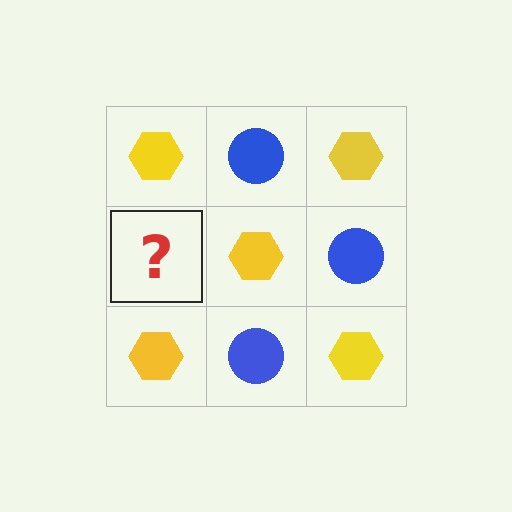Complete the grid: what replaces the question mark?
The question mark should be replaced with a blue circle.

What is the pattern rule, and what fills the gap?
The rule is that it alternates yellow hexagon and blue circle in a checkerboard pattern. The gap should be filled with a blue circle.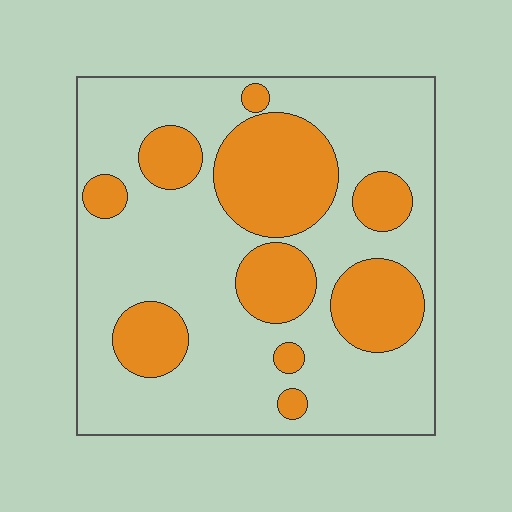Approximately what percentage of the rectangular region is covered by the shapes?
Approximately 30%.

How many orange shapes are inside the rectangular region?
10.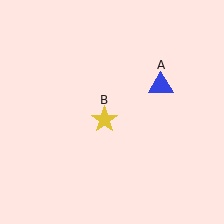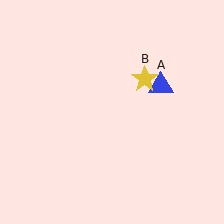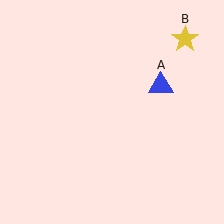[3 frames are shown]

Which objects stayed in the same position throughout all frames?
Blue triangle (object A) remained stationary.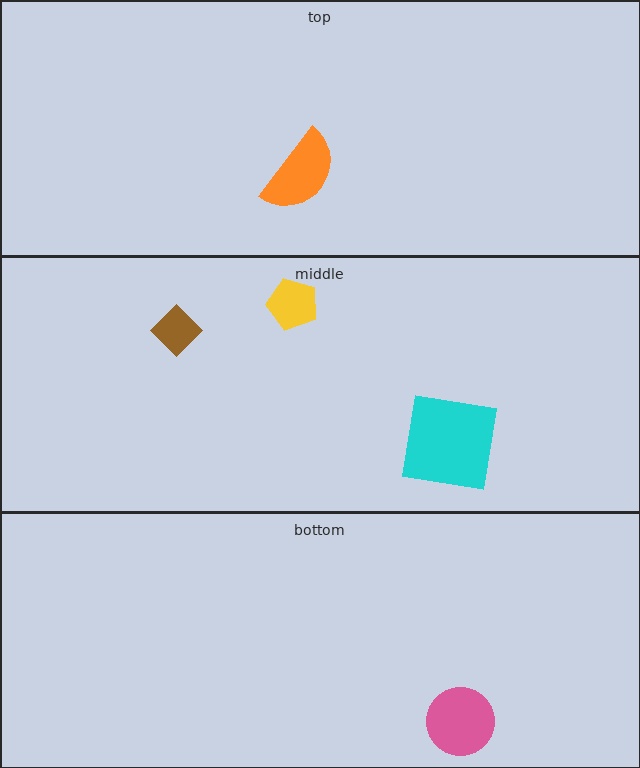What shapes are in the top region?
The orange semicircle.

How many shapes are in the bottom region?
1.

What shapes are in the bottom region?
The pink circle.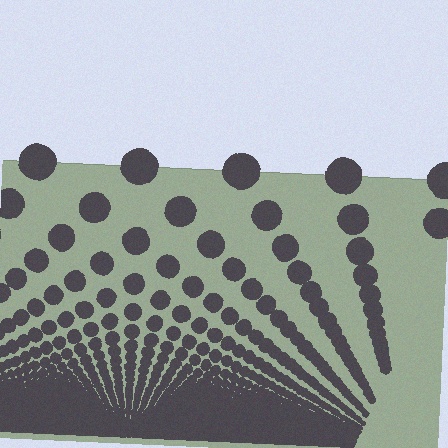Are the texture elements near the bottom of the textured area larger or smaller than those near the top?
Smaller. The gradient is inverted — elements near the bottom are smaller and denser.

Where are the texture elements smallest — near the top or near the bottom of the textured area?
Near the bottom.